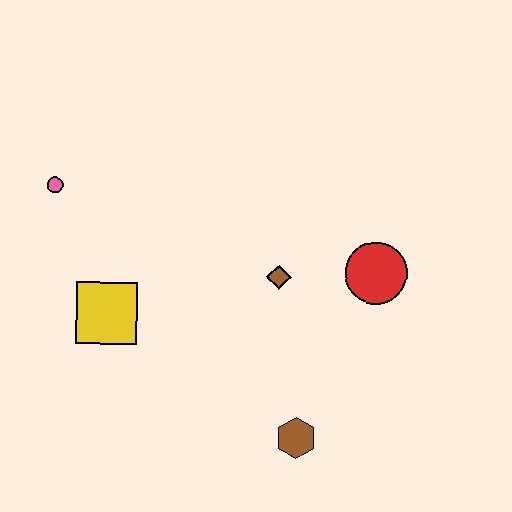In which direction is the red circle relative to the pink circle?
The red circle is to the right of the pink circle.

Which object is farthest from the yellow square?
The red circle is farthest from the yellow square.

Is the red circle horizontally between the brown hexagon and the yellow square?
No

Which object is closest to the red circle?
The brown diamond is closest to the red circle.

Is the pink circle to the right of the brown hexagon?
No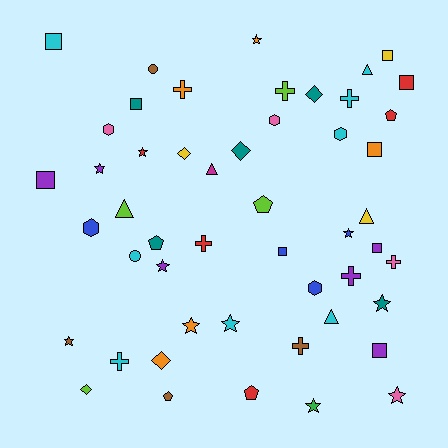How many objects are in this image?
There are 50 objects.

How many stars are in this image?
There are 11 stars.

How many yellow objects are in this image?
There are 3 yellow objects.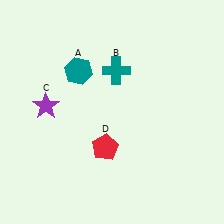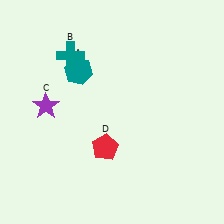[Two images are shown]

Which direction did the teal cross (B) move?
The teal cross (B) moved left.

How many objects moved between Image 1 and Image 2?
1 object moved between the two images.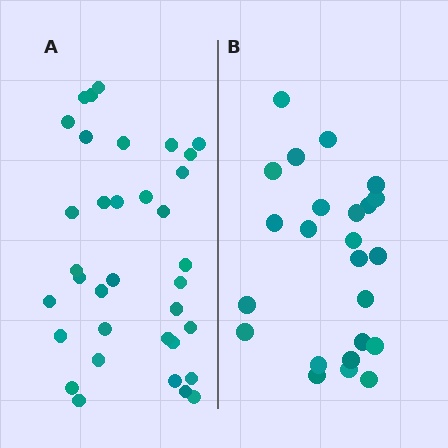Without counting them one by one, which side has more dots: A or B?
Region A (the left region) has more dots.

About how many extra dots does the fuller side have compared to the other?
Region A has roughly 12 or so more dots than region B.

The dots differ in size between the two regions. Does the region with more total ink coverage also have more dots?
No. Region B has more total ink coverage because its dots are larger, but region A actually contains more individual dots. Total area can be misleading — the number of items is what matters here.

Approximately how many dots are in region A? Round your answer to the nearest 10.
About 40 dots. (The exact count is 35, which rounds to 40.)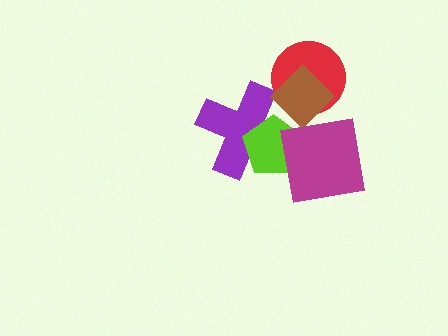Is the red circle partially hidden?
Yes, it is partially covered by another shape.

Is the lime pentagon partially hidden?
Yes, it is partially covered by another shape.